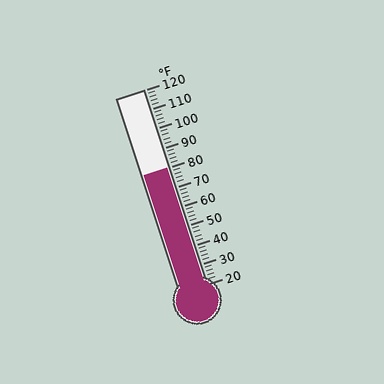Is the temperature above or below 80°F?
The temperature is at 80°F.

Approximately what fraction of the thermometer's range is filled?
The thermometer is filled to approximately 60% of its range.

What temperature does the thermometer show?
The thermometer shows approximately 80°F.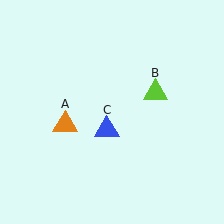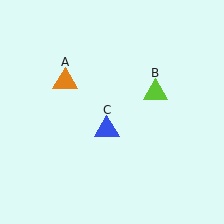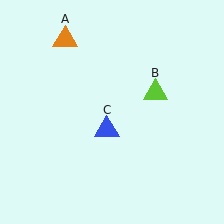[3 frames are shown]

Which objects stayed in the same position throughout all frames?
Lime triangle (object B) and blue triangle (object C) remained stationary.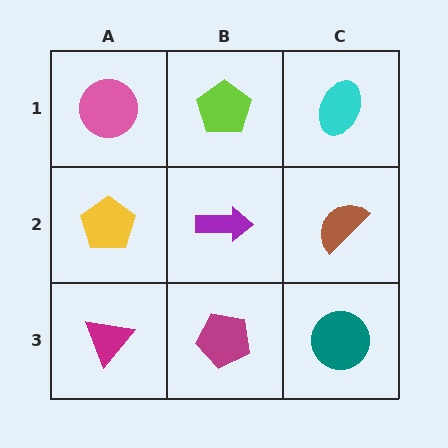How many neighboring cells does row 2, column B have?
4.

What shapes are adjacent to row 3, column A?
A yellow pentagon (row 2, column A), a magenta pentagon (row 3, column B).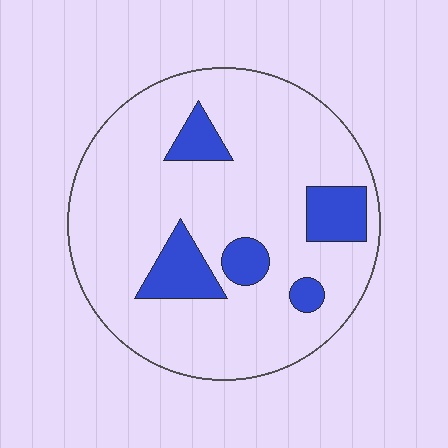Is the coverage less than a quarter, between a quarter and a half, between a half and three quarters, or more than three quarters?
Less than a quarter.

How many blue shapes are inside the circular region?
5.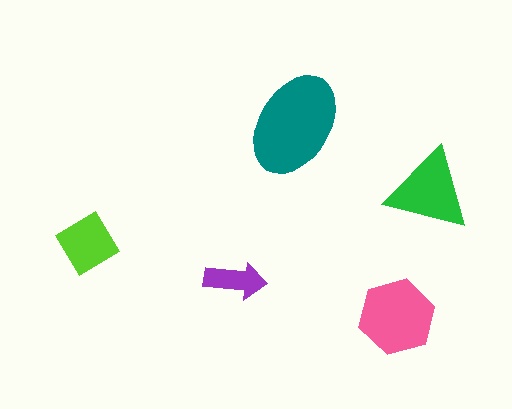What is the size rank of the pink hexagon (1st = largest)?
2nd.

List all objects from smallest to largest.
The purple arrow, the lime diamond, the green triangle, the pink hexagon, the teal ellipse.